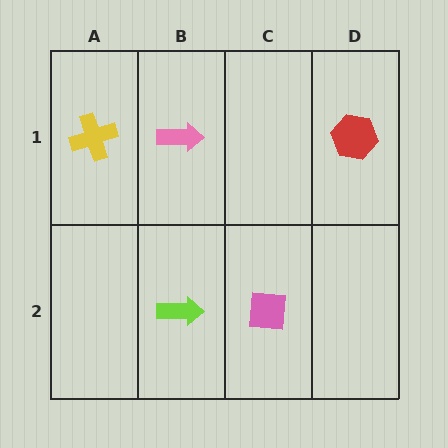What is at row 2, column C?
A pink square.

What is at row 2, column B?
A lime arrow.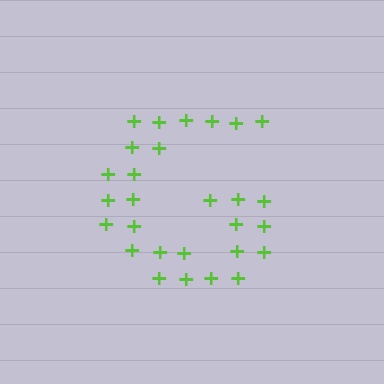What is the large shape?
The large shape is the letter G.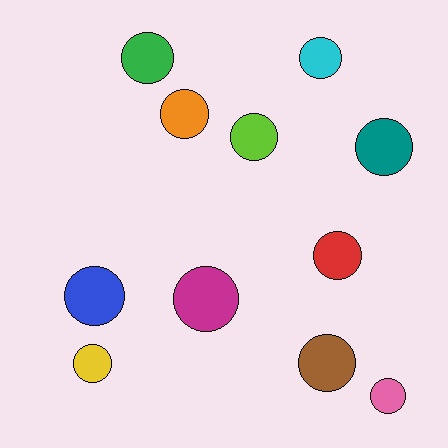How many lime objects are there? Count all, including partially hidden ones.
There is 1 lime object.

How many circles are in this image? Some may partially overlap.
There are 11 circles.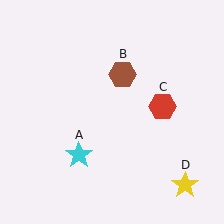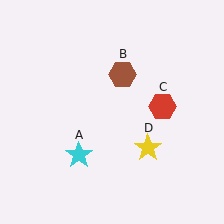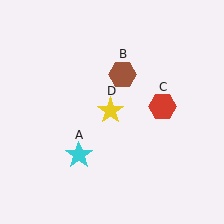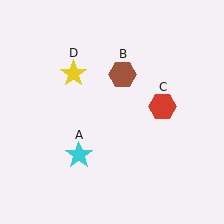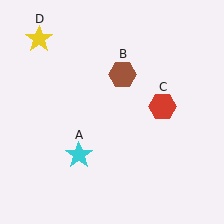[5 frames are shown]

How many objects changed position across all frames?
1 object changed position: yellow star (object D).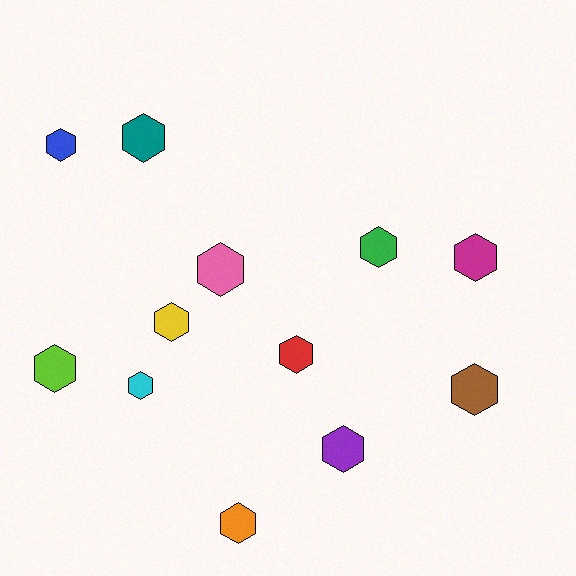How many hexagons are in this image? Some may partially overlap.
There are 12 hexagons.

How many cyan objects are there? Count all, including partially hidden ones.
There is 1 cyan object.